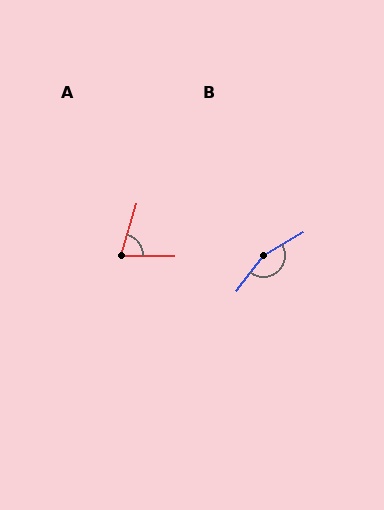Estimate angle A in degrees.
Approximately 73 degrees.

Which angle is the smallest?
A, at approximately 73 degrees.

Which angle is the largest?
B, at approximately 157 degrees.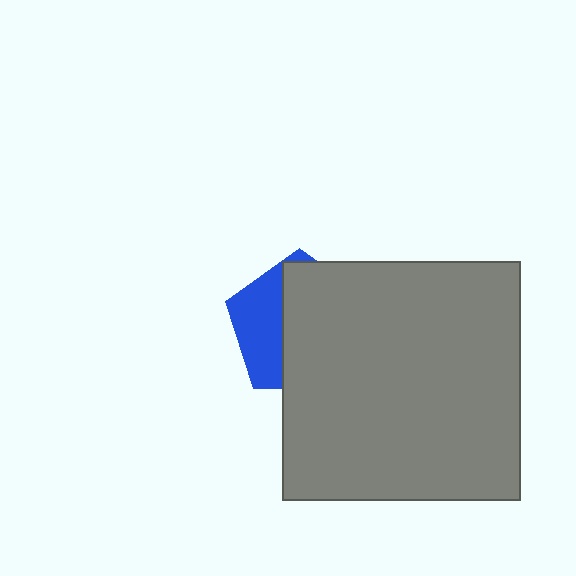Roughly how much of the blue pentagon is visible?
A small part of it is visible (roughly 35%).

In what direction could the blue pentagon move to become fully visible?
The blue pentagon could move left. That would shift it out from behind the gray square entirely.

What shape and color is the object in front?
The object in front is a gray square.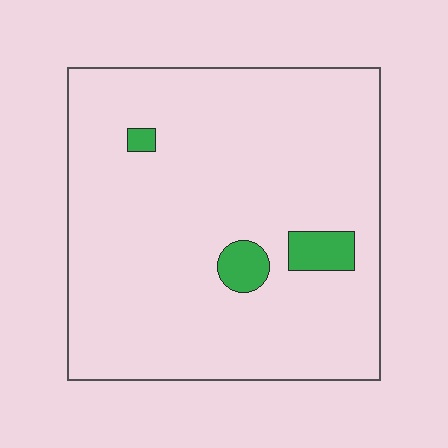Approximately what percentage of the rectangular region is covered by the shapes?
Approximately 5%.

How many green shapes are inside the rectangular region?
3.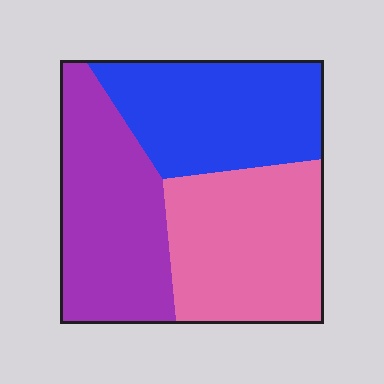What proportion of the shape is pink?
Pink takes up about one third (1/3) of the shape.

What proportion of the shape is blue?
Blue takes up about one third (1/3) of the shape.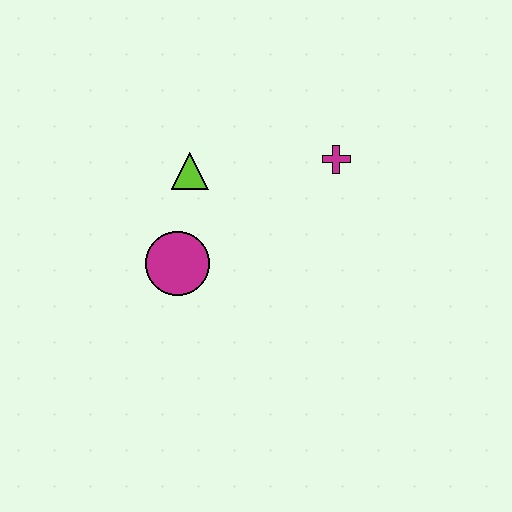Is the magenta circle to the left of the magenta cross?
Yes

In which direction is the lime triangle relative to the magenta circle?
The lime triangle is above the magenta circle.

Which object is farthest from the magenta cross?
The magenta circle is farthest from the magenta cross.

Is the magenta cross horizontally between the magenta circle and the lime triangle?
No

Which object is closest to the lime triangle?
The magenta circle is closest to the lime triangle.